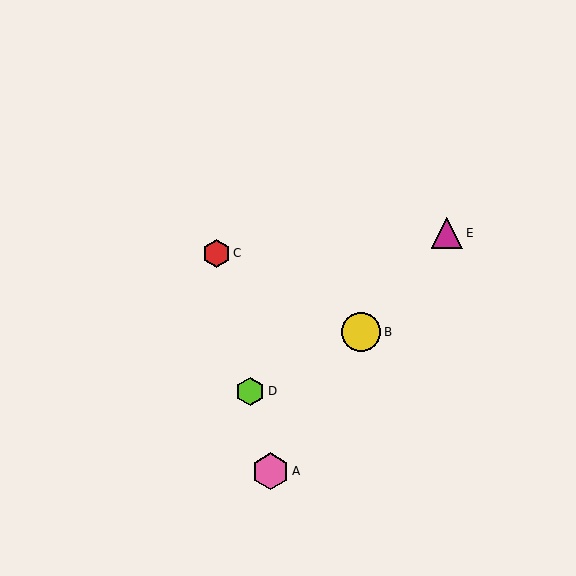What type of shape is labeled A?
Shape A is a pink hexagon.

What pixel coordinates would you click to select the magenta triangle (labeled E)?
Click at (447, 233) to select the magenta triangle E.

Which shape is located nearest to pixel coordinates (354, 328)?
The yellow circle (labeled B) at (361, 332) is nearest to that location.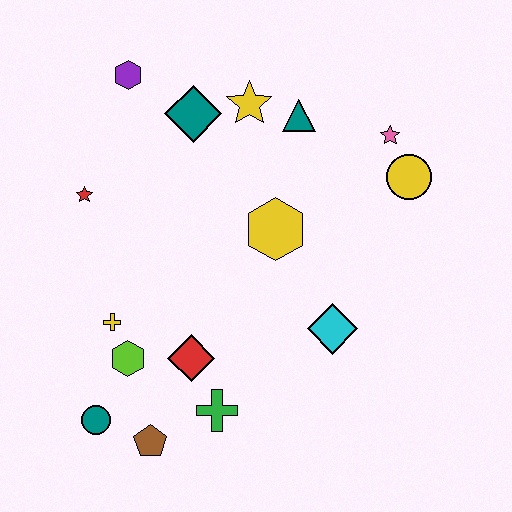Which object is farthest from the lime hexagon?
The pink star is farthest from the lime hexagon.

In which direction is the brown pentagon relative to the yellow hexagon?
The brown pentagon is below the yellow hexagon.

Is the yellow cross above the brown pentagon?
Yes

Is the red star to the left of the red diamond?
Yes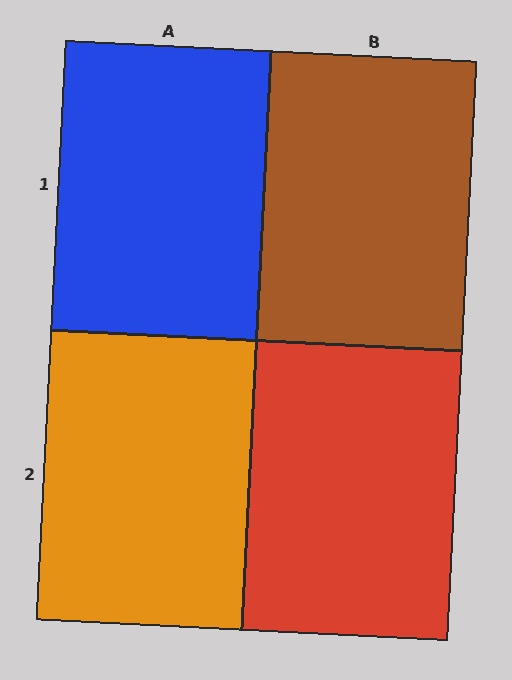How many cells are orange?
1 cell is orange.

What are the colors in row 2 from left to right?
Orange, red.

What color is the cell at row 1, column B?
Brown.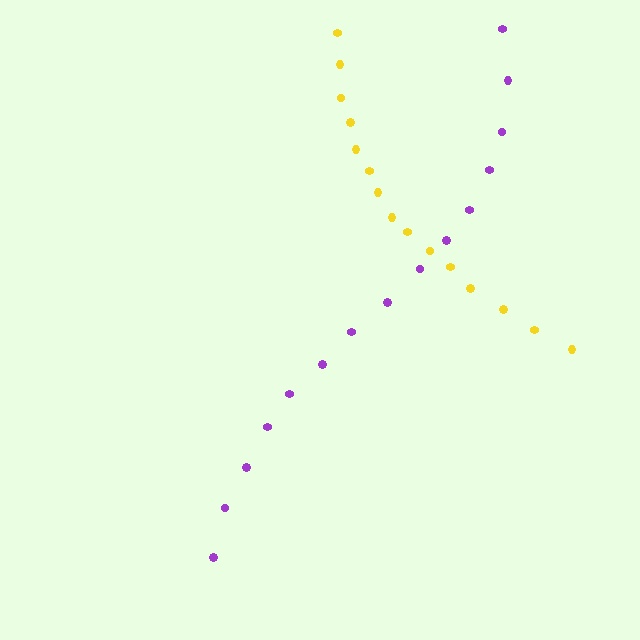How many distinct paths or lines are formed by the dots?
There are 2 distinct paths.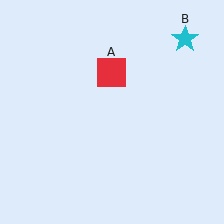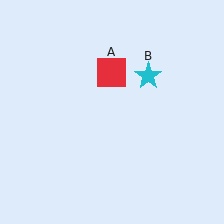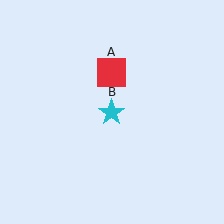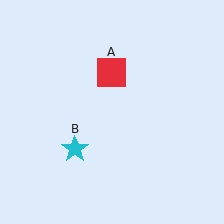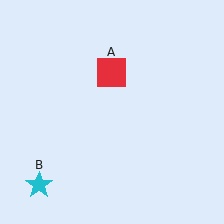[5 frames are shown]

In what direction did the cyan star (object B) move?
The cyan star (object B) moved down and to the left.